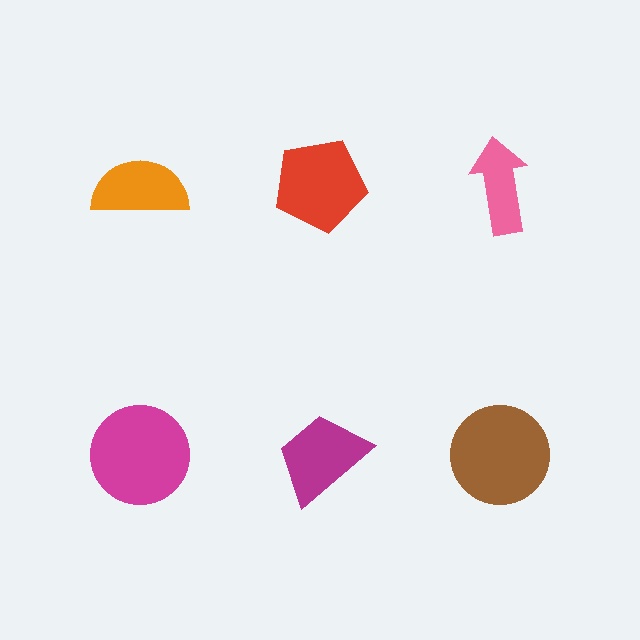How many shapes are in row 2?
3 shapes.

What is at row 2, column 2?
A magenta trapezoid.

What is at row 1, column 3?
A pink arrow.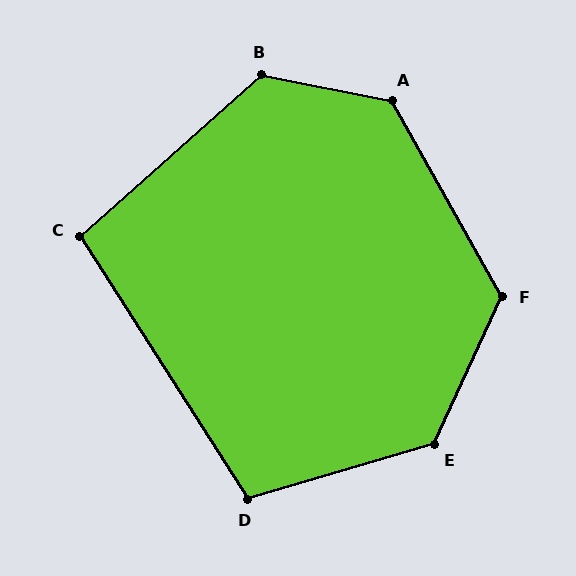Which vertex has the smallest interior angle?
C, at approximately 99 degrees.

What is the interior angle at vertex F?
Approximately 126 degrees (obtuse).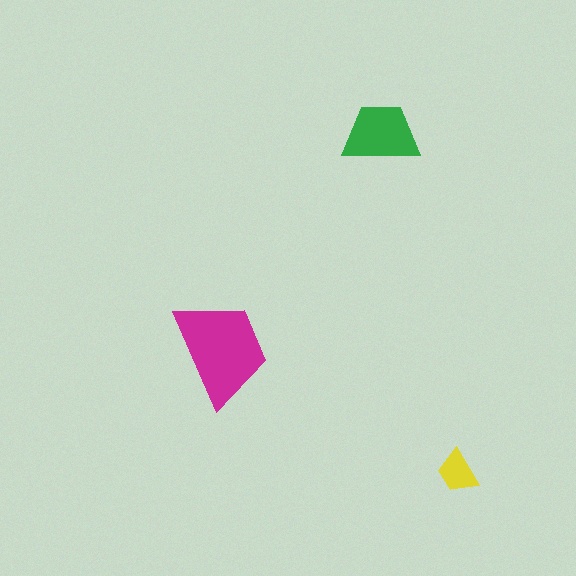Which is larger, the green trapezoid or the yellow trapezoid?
The green one.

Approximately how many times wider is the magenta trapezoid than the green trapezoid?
About 1.5 times wider.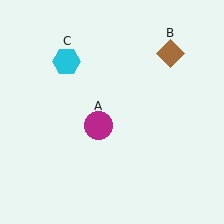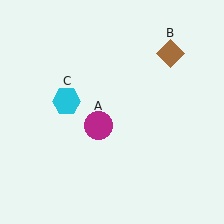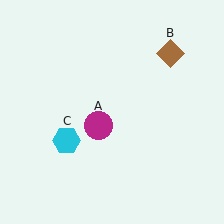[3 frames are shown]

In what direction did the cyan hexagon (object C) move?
The cyan hexagon (object C) moved down.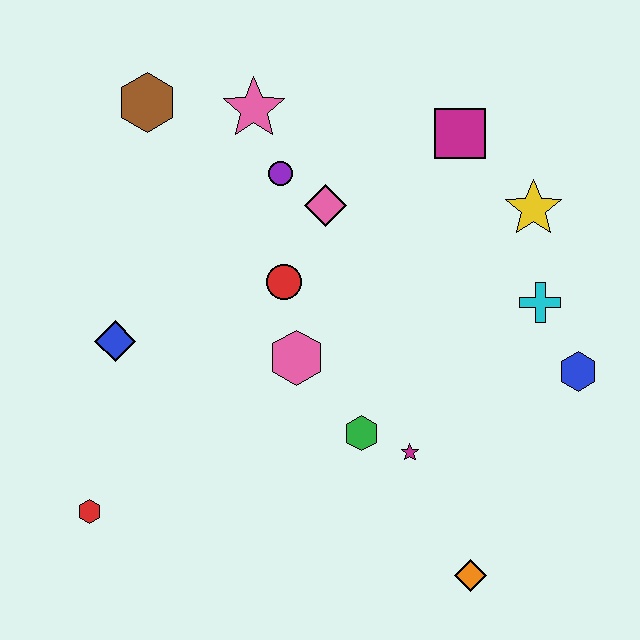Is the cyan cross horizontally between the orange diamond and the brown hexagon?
No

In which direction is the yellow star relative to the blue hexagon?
The yellow star is above the blue hexagon.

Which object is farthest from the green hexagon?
The brown hexagon is farthest from the green hexagon.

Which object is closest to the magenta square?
The yellow star is closest to the magenta square.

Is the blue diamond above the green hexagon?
Yes